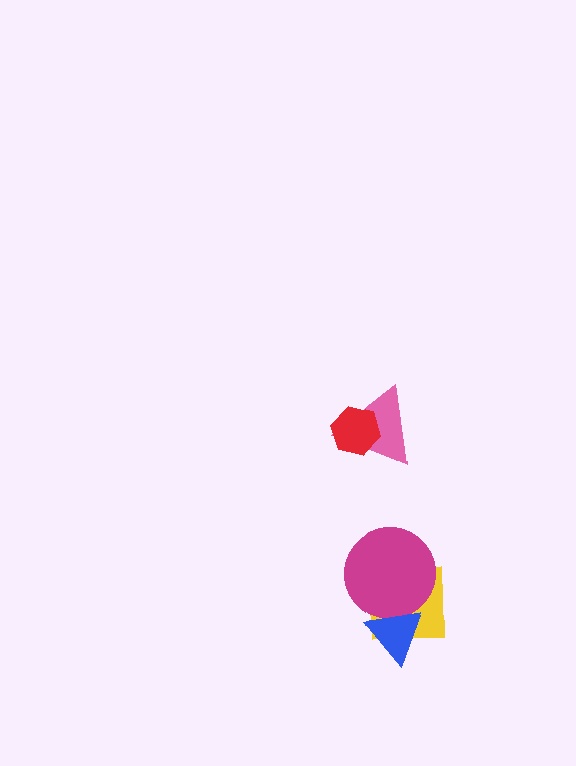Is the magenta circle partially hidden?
Yes, it is partially covered by another shape.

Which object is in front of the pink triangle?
The red hexagon is in front of the pink triangle.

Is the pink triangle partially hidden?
Yes, it is partially covered by another shape.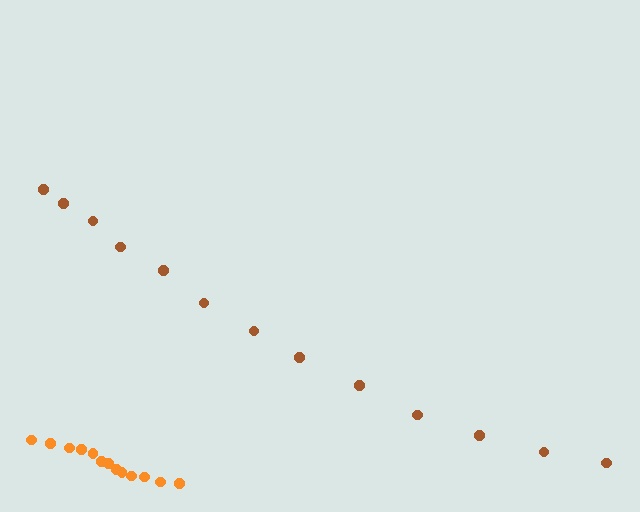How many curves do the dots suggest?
There are 2 distinct paths.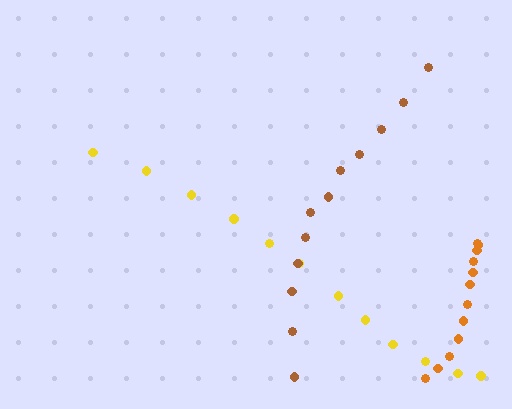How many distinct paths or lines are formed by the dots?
There are 3 distinct paths.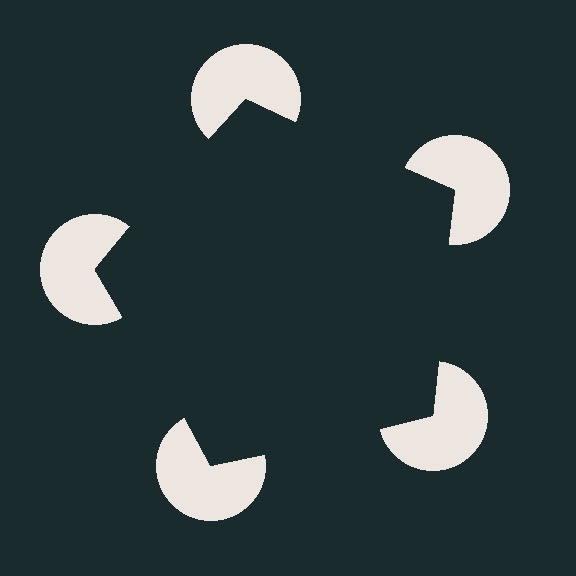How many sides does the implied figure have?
5 sides.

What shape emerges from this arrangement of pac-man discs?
An illusory pentagon — its edges are inferred from the aligned wedge cuts in the pac-man discs, not physically drawn.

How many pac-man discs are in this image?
There are 5 — one at each vertex of the illusory pentagon.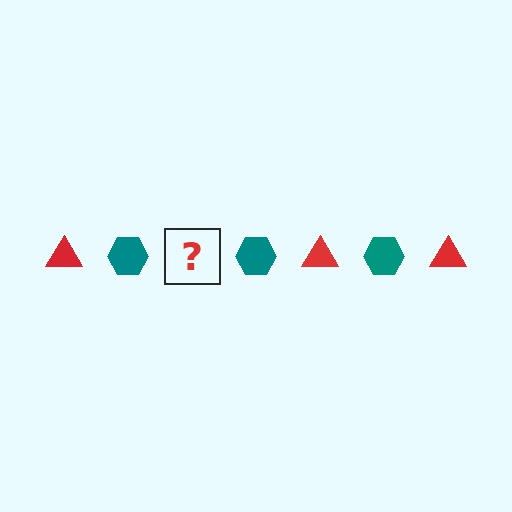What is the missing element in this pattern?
The missing element is a red triangle.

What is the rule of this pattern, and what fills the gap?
The rule is that the pattern alternates between red triangle and teal hexagon. The gap should be filled with a red triangle.